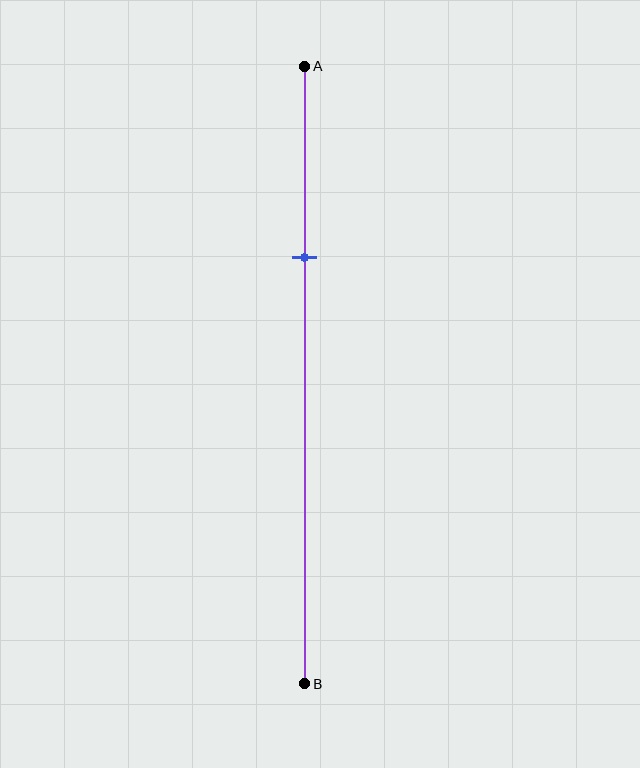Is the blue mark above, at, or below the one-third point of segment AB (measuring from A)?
The blue mark is approximately at the one-third point of segment AB.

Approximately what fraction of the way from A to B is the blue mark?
The blue mark is approximately 30% of the way from A to B.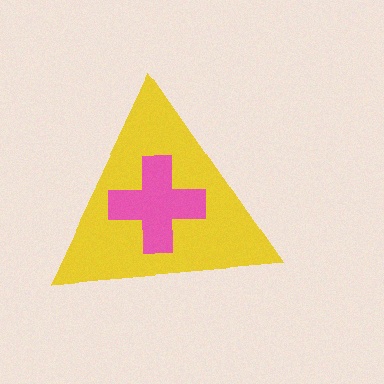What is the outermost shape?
The yellow triangle.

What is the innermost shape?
The pink cross.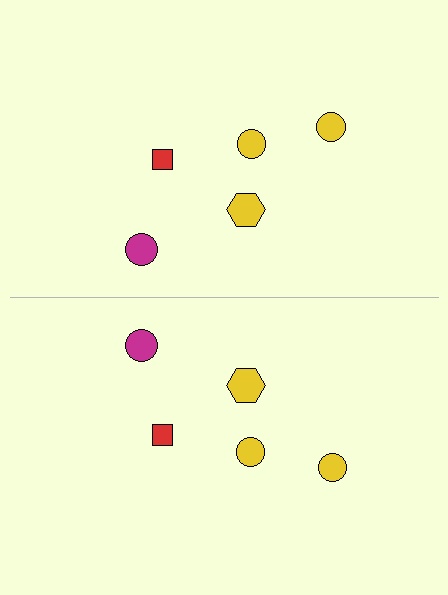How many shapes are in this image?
There are 10 shapes in this image.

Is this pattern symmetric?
Yes, this pattern has bilateral (reflection) symmetry.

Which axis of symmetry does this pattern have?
The pattern has a horizontal axis of symmetry running through the center of the image.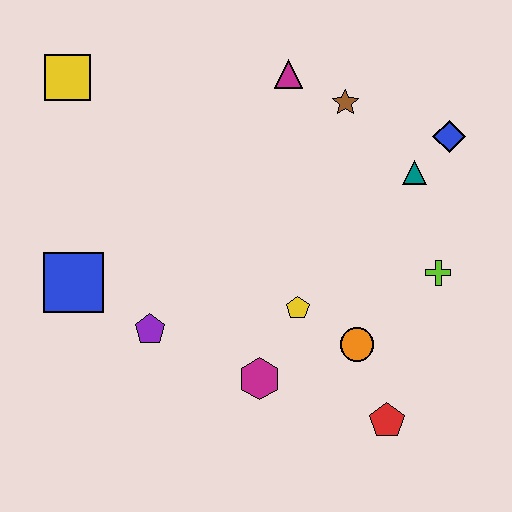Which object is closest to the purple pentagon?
The blue square is closest to the purple pentagon.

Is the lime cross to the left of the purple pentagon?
No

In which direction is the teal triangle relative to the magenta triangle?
The teal triangle is to the right of the magenta triangle.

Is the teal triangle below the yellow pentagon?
No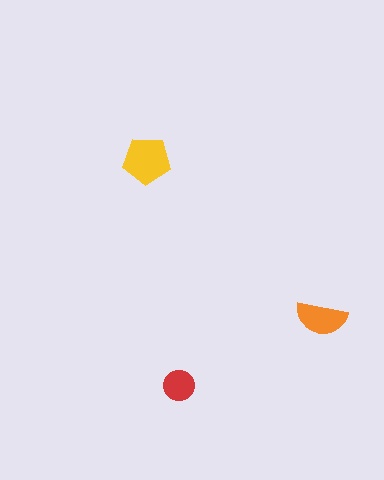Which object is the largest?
The yellow pentagon.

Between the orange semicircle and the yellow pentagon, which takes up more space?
The yellow pentagon.